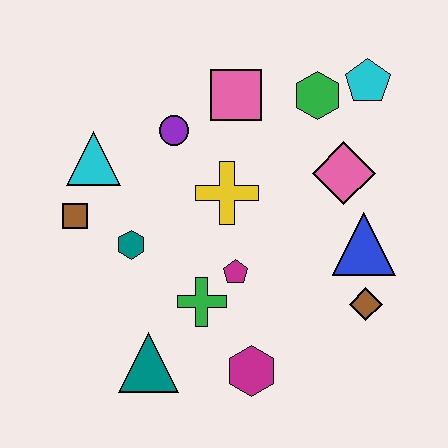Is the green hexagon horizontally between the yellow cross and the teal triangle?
No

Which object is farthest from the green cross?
The cyan pentagon is farthest from the green cross.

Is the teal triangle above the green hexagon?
No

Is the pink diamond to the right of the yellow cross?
Yes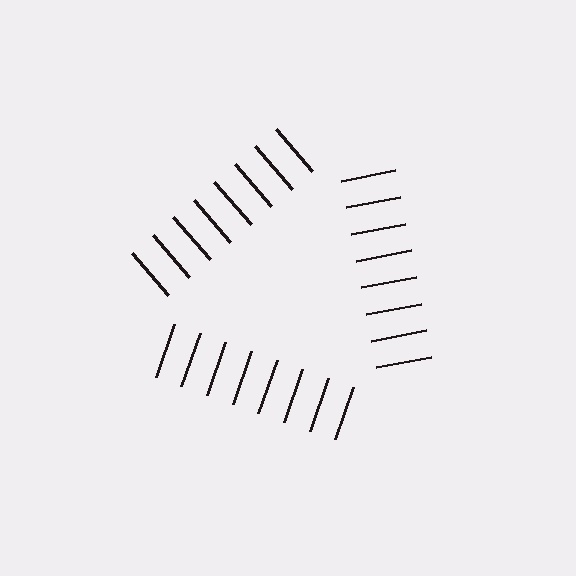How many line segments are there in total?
24 — 8 along each of the 3 edges.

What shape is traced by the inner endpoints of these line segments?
An illusory triangle — the line segments terminate on its edges but no continuous stroke is drawn.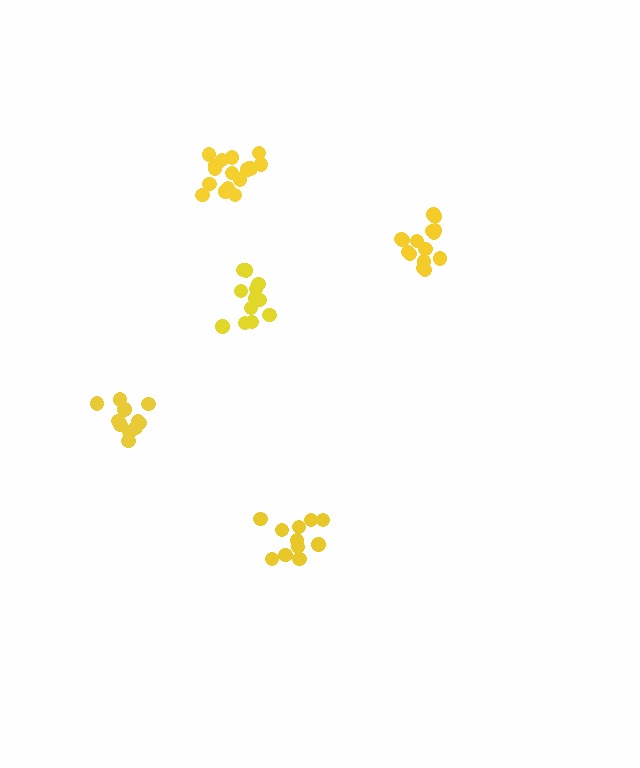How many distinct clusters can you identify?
There are 5 distinct clusters.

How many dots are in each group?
Group 1: 11 dots, Group 2: 17 dots, Group 3: 11 dots, Group 4: 15 dots, Group 5: 12 dots (66 total).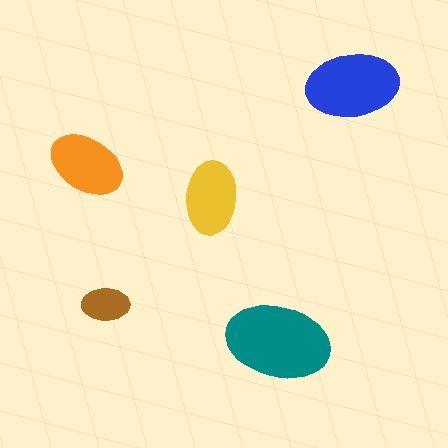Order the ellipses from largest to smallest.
the teal one, the blue one, the orange one, the yellow one, the brown one.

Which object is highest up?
The blue ellipse is topmost.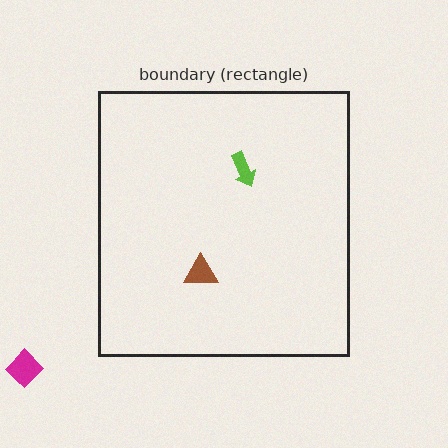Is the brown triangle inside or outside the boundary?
Inside.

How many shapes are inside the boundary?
2 inside, 1 outside.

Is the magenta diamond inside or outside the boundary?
Outside.